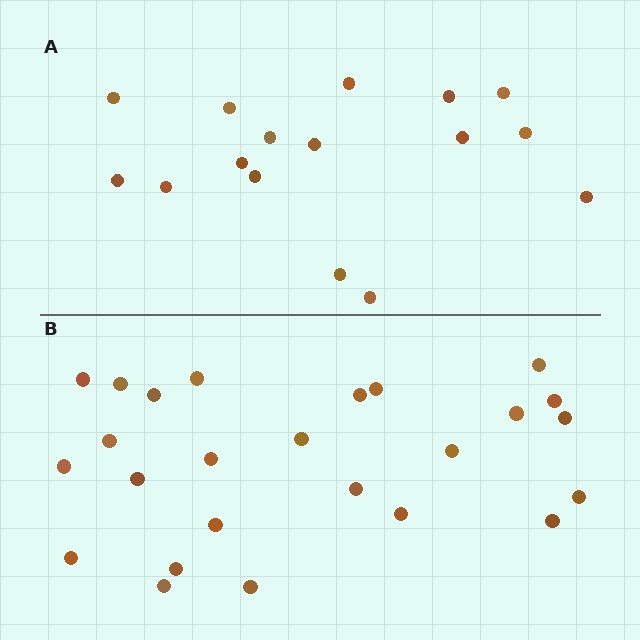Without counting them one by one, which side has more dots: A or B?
Region B (the bottom region) has more dots.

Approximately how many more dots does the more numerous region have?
Region B has roughly 8 or so more dots than region A.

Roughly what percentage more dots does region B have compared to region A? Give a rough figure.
About 55% more.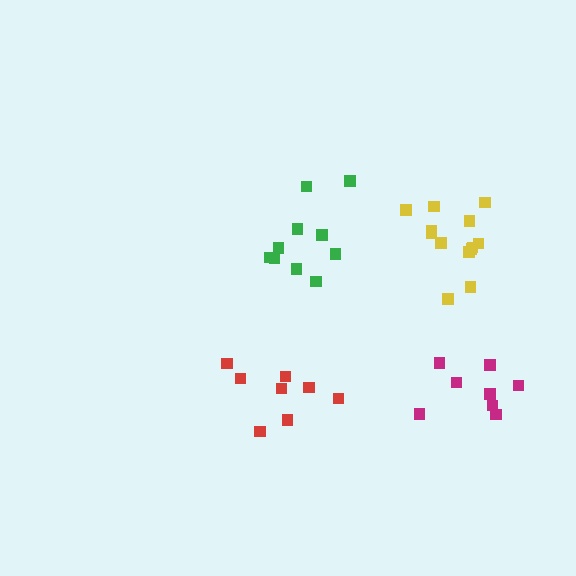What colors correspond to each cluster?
The clusters are colored: yellow, green, magenta, red.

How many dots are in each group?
Group 1: 13 dots, Group 2: 10 dots, Group 3: 8 dots, Group 4: 8 dots (39 total).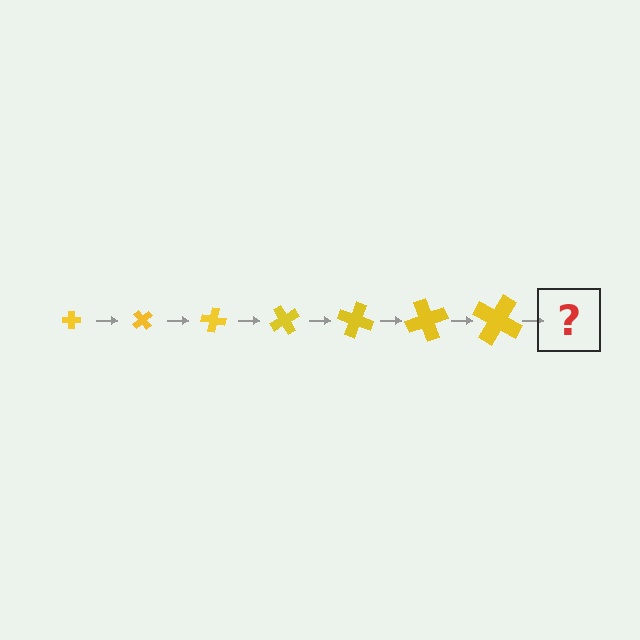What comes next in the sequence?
The next element should be a cross, larger than the previous one and rotated 350 degrees from the start.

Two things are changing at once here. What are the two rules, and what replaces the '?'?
The two rules are that the cross grows larger each step and it rotates 50 degrees each step. The '?' should be a cross, larger than the previous one and rotated 350 degrees from the start.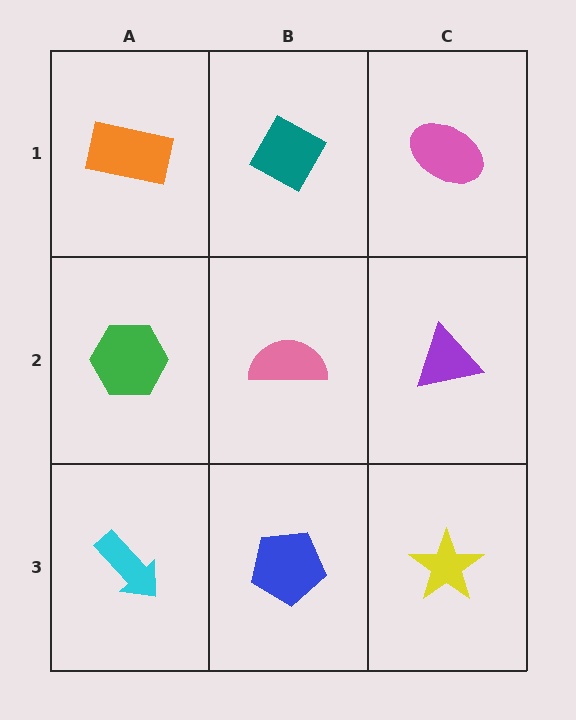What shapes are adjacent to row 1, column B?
A pink semicircle (row 2, column B), an orange rectangle (row 1, column A), a pink ellipse (row 1, column C).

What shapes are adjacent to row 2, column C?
A pink ellipse (row 1, column C), a yellow star (row 3, column C), a pink semicircle (row 2, column B).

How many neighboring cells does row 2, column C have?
3.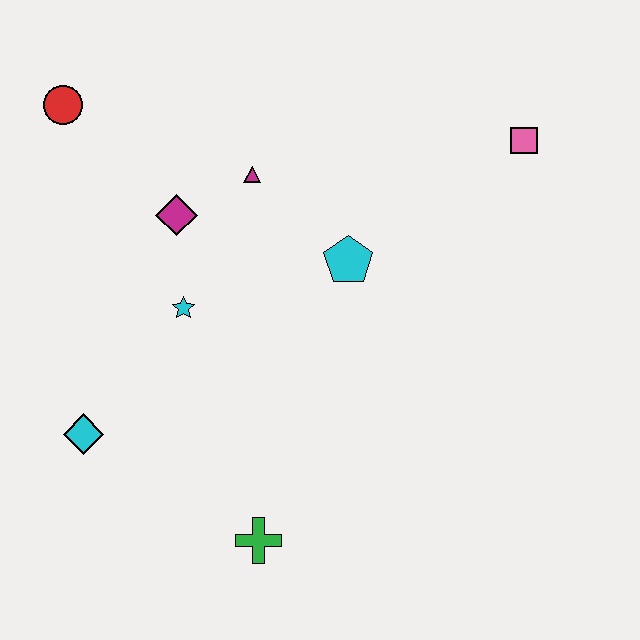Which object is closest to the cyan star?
The magenta diamond is closest to the cyan star.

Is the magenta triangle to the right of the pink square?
No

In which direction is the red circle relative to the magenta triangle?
The red circle is to the left of the magenta triangle.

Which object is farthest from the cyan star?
The pink square is farthest from the cyan star.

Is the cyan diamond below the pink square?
Yes